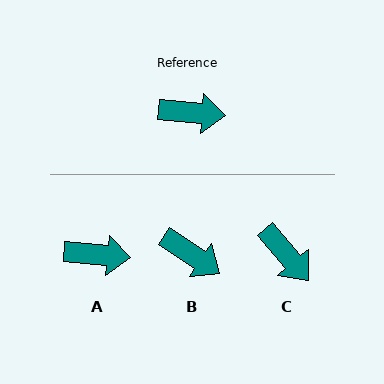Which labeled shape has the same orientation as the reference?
A.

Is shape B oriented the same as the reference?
No, it is off by about 28 degrees.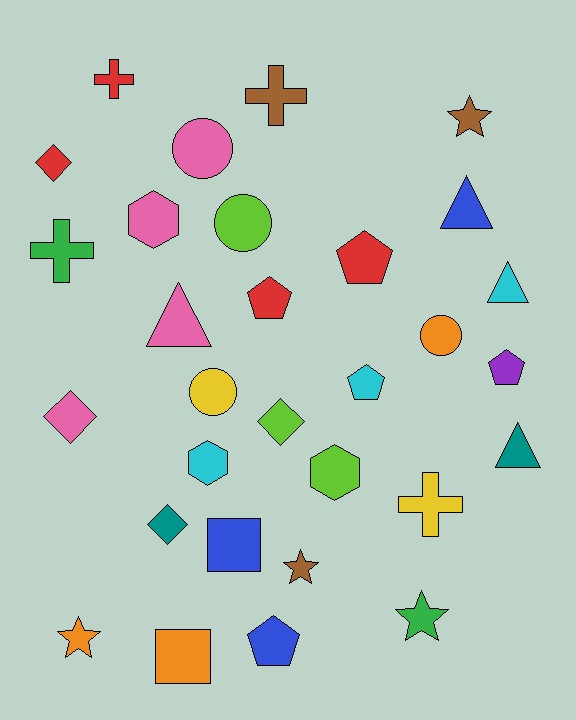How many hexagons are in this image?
There are 3 hexagons.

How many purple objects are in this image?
There is 1 purple object.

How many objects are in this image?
There are 30 objects.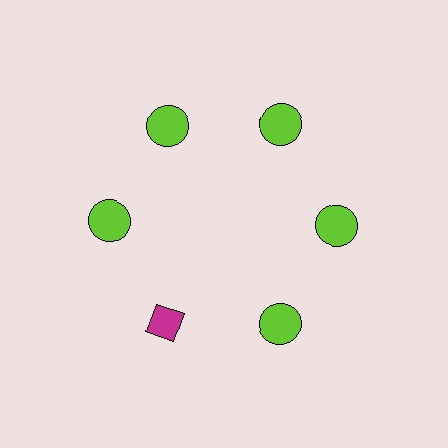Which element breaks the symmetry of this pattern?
The magenta diamond at roughly the 7 o'clock position breaks the symmetry. All other shapes are lime circles.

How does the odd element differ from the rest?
It differs in both color (magenta instead of lime) and shape (diamond instead of circle).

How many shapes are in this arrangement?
There are 6 shapes arranged in a ring pattern.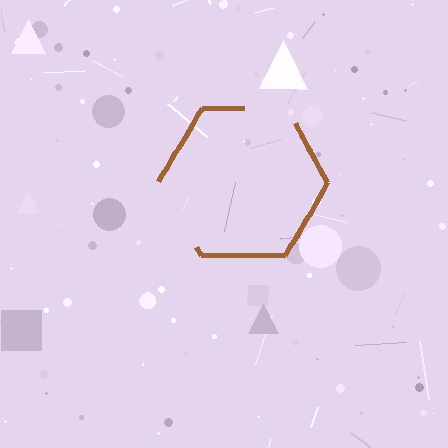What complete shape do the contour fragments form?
The contour fragments form a hexagon.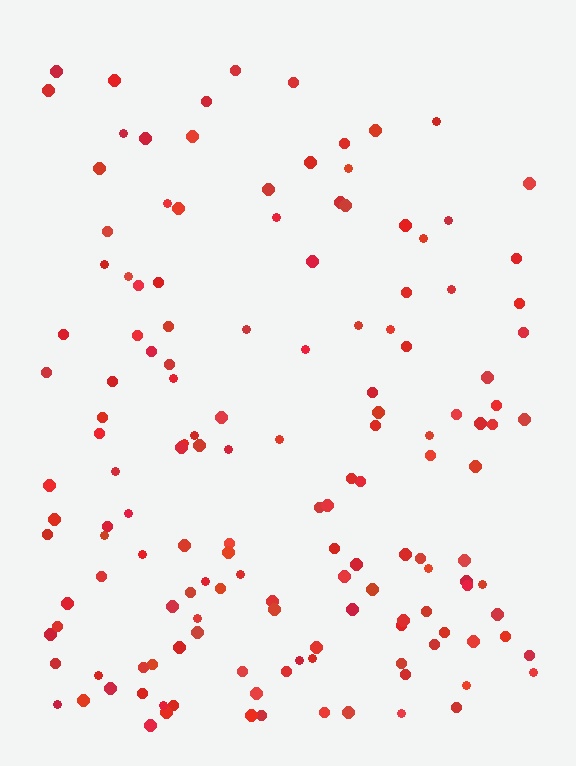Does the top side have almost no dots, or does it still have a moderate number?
Still a moderate number, just noticeably fewer than the bottom.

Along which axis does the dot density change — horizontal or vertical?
Vertical.